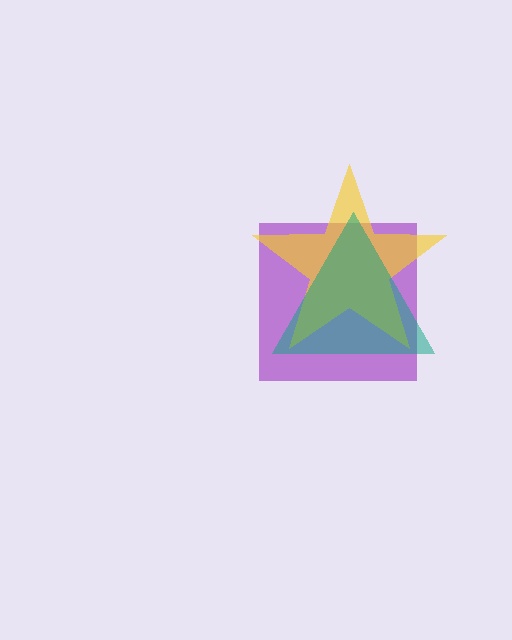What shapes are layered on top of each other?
The layered shapes are: a purple square, a yellow star, a teal triangle.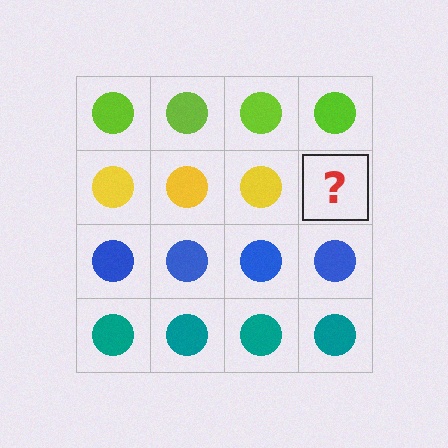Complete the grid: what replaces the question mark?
The question mark should be replaced with a yellow circle.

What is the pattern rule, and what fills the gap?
The rule is that each row has a consistent color. The gap should be filled with a yellow circle.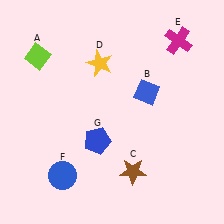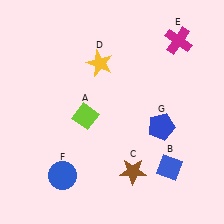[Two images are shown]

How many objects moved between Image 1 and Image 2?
3 objects moved between the two images.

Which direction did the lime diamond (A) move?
The lime diamond (A) moved down.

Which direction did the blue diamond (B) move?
The blue diamond (B) moved down.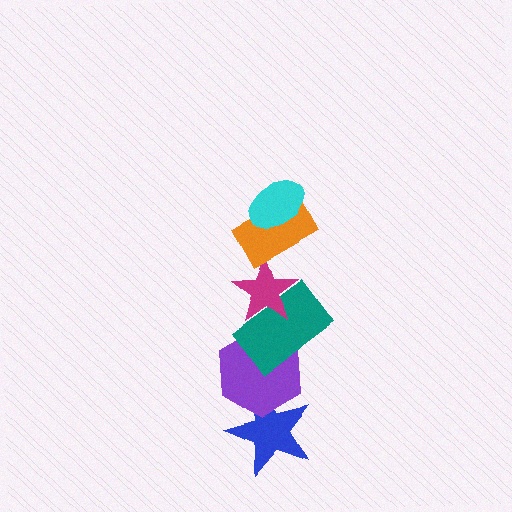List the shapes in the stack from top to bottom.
From top to bottom: the cyan ellipse, the orange rectangle, the magenta star, the teal rectangle, the purple hexagon, the blue star.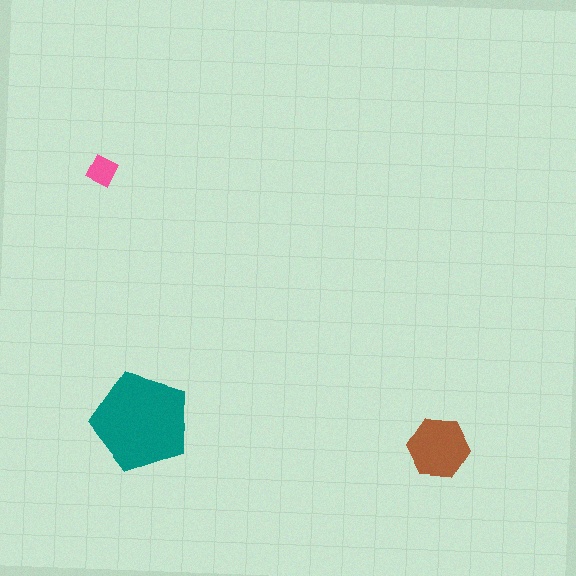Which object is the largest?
The teal pentagon.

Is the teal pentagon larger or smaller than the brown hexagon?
Larger.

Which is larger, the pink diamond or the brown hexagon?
The brown hexagon.